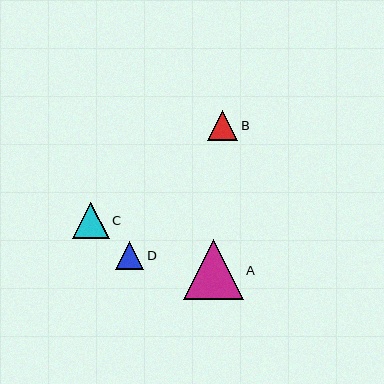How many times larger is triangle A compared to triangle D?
Triangle A is approximately 2.1 times the size of triangle D.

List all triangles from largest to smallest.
From largest to smallest: A, C, B, D.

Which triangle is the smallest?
Triangle D is the smallest with a size of approximately 28 pixels.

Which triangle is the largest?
Triangle A is the largest with a size of approximately 60 pixels.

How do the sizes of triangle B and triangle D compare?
Triangle B and triangle D are approximately the same size.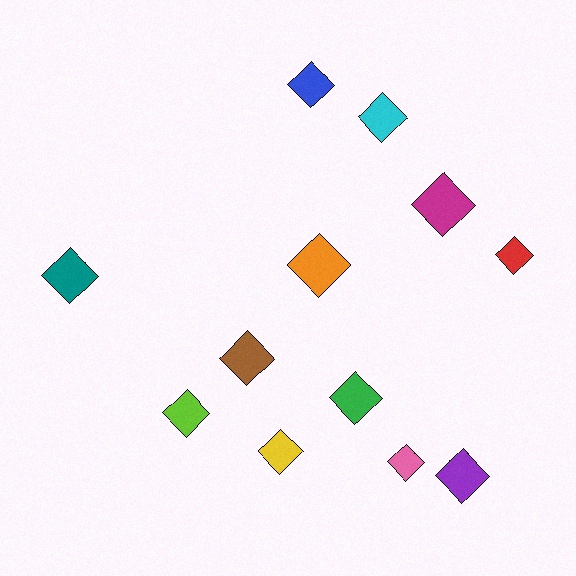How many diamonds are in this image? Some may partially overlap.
There are 12 diamonds.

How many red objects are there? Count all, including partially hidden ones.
There is 1 red object.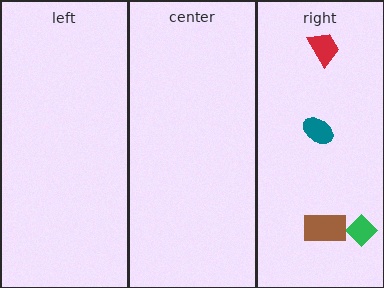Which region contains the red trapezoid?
The right region.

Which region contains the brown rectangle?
The right region.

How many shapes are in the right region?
4.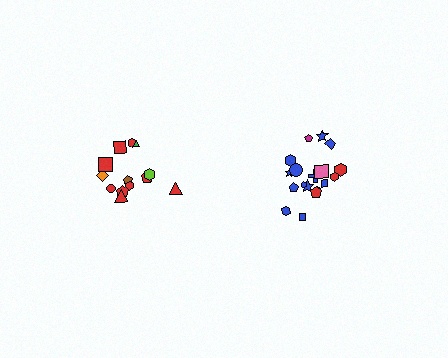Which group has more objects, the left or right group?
The right group.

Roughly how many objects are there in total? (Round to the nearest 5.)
Roughly 35 objects in total.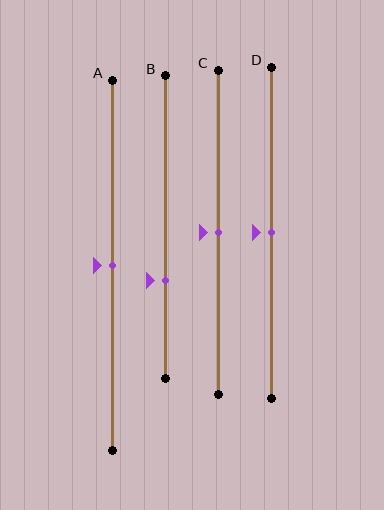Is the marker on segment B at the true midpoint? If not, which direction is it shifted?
No, the marker on segment B is shifted downward by about 18% of the segment length.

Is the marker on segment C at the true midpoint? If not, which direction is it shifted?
Yes, the marker on segment C is at the true midpoint.